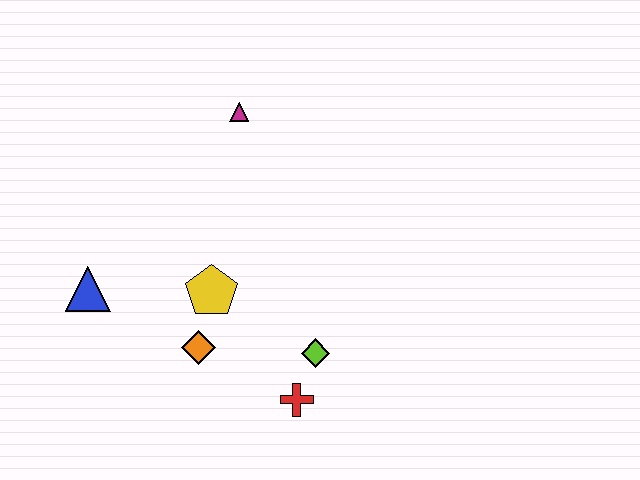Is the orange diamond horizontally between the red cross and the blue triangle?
Yes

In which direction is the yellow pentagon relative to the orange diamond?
The yellow pentagon is above the orange diamond.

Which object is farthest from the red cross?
The magenta triangle is farthest from the red cross.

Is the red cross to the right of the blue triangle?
Yes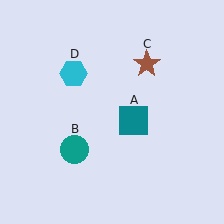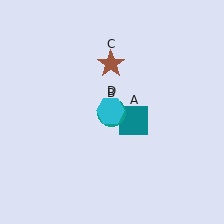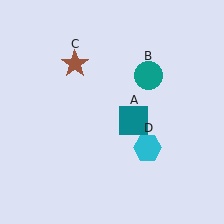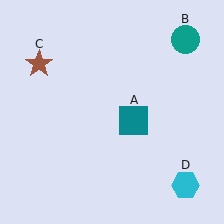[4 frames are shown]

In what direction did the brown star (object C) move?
The brown star (object C) moved left.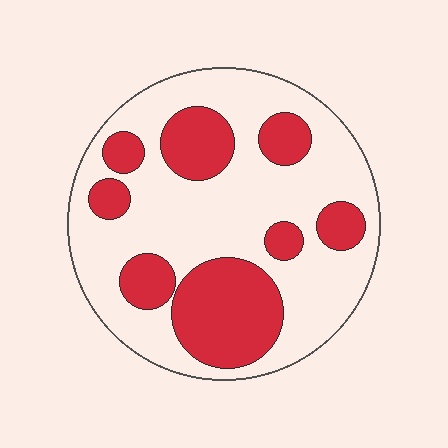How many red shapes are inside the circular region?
8.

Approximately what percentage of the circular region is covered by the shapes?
Approximately 35%.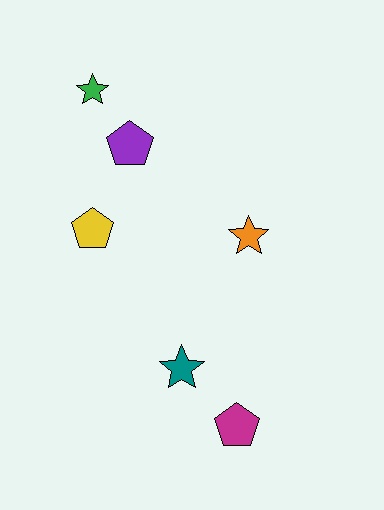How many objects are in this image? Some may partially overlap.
There are 6 objects.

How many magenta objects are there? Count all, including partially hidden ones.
There is 1 magenta object.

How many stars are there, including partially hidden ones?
There are 3 stars.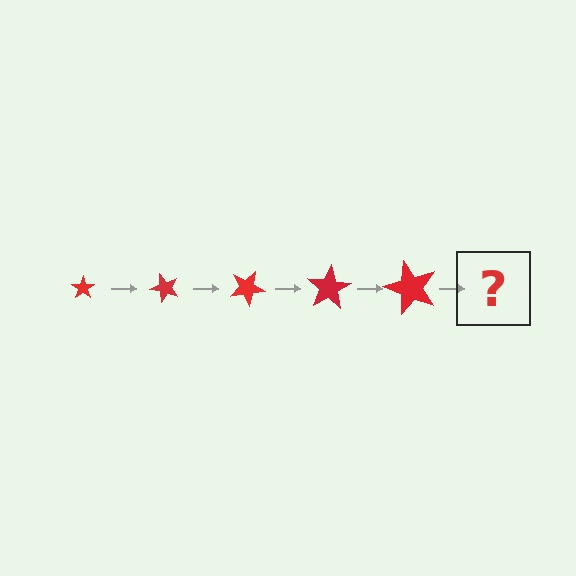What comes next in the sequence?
The next element should be a star, larger than the previous one and rotated 250 degrees from the start.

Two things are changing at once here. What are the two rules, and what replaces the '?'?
The two rules are that the star grows larger each step and it rotates 50 degrees each step. The '?' should be a star, larger than the previous one and rotated 250 degrees from the start.